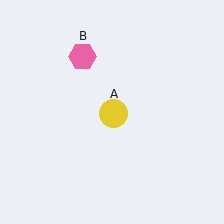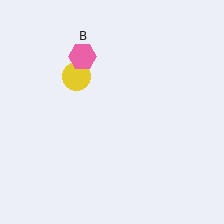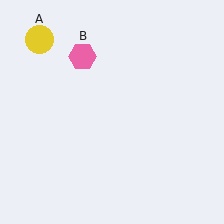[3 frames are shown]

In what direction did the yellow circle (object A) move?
The yellow circle (object A) moved up and to the left.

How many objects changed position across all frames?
1 object changed position: yellow circle (object A).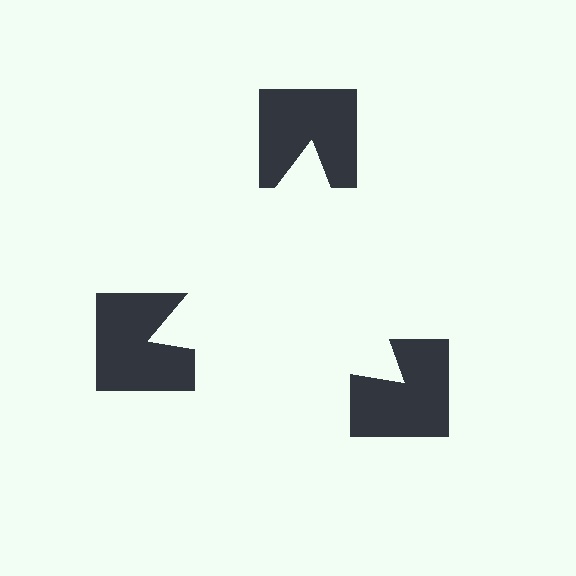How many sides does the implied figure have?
3 sides.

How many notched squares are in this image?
There are 3 — one at each vertex of the illusory triangle.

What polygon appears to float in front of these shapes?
An illusory triangle — its edges are inferred from the aligned wedge cuts in the notched squares, not physically drawn.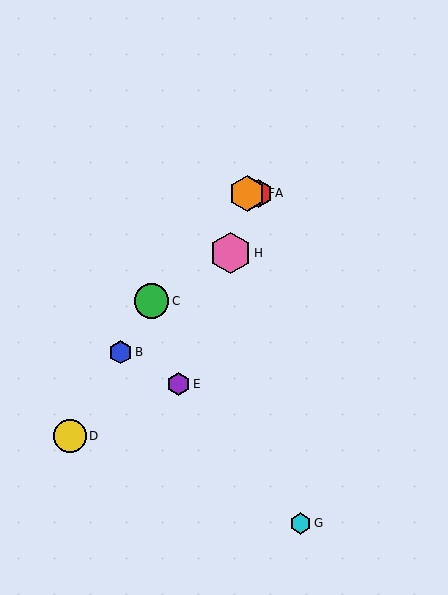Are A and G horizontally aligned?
No, A is at y≈193 and G is at y≈524.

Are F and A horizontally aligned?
Yes, both are at y≈193.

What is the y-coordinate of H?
Object H is at y≈253.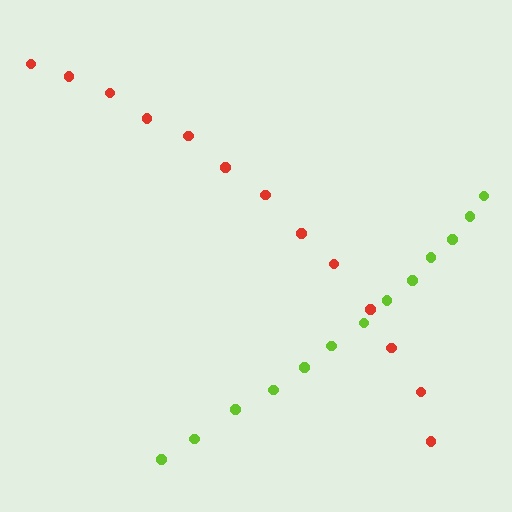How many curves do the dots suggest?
There are 2 distinct paths.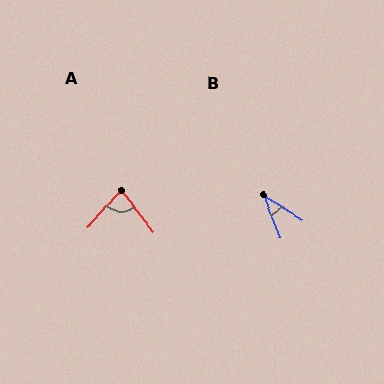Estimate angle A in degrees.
Approximately 79 degrees.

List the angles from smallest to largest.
B (37°), A (79°).